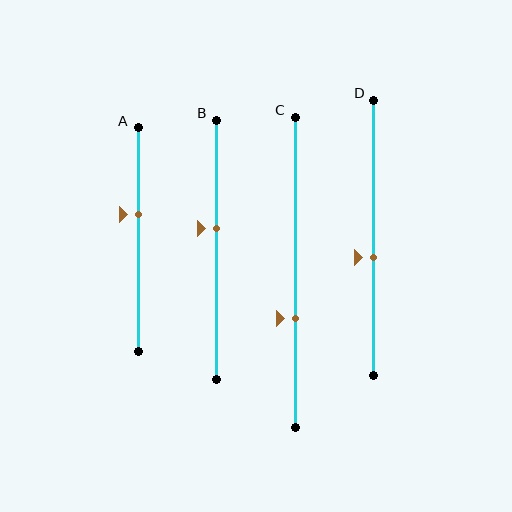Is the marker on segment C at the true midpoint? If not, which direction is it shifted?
No, the marker on segment C is shifted downward by about 15% of the segment length.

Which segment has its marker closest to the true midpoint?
Segment D has its marker closest to the true midpoint.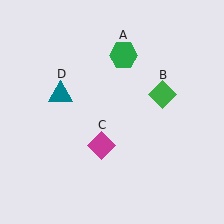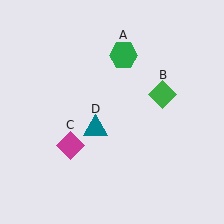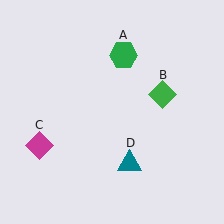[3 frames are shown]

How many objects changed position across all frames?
2 objects changed position: magenta diamond (object C), teal triangle (object D).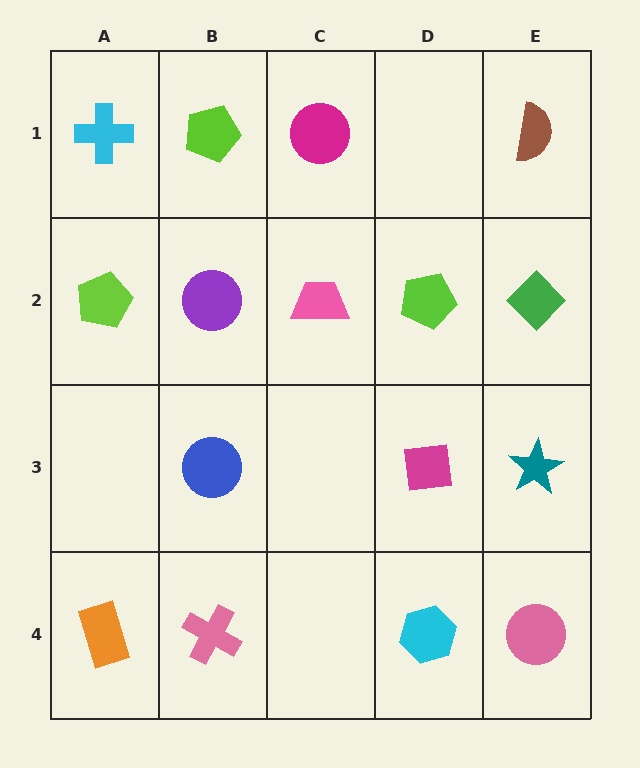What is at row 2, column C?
A pink trapezoid.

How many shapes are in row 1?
4 shapes.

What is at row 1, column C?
A magenta circle.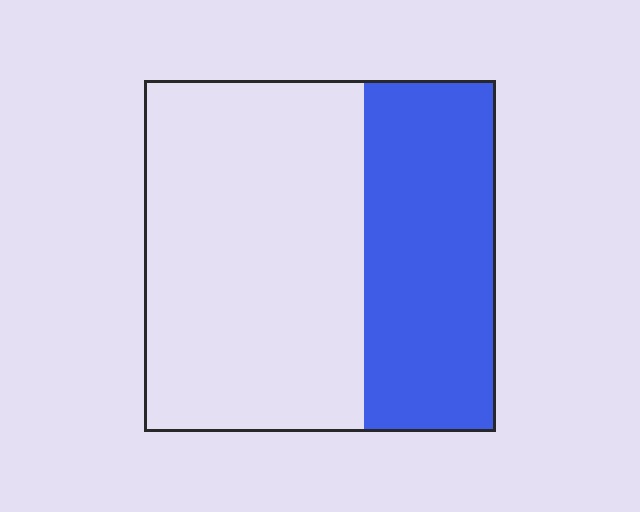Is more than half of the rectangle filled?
No.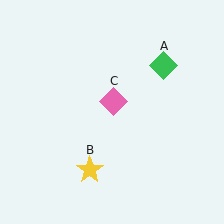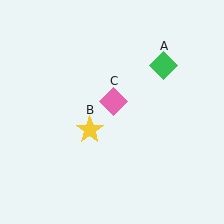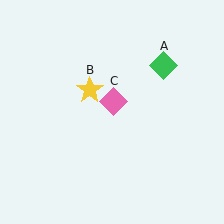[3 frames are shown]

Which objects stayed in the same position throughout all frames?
Green diamond (object A) and pink diamond (object C) remained stationary.